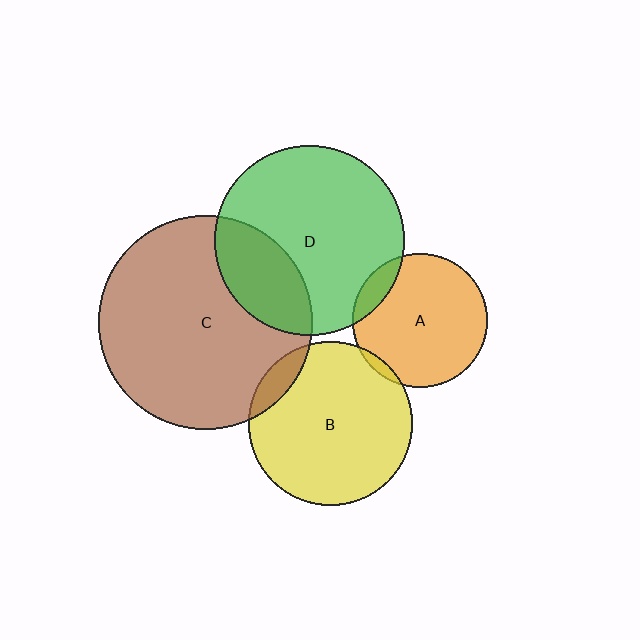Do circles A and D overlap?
Yes.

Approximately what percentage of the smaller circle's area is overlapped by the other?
Approximately 10%.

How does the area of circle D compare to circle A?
Approximately 2.0 times.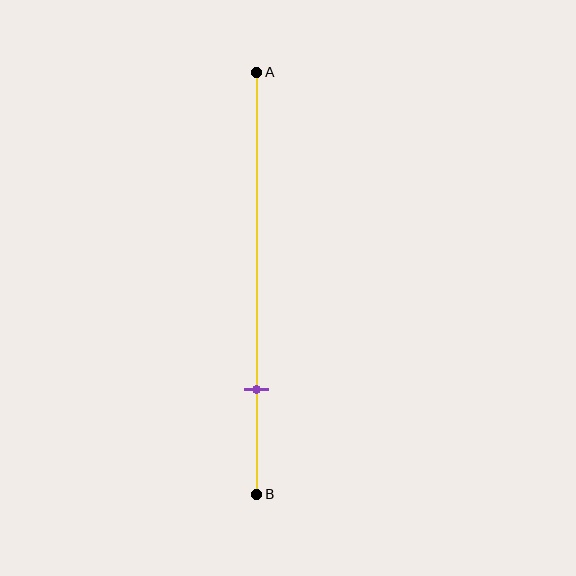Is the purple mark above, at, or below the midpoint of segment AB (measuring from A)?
The purple mark is below the midpoint of segment AB.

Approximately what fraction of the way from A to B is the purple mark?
The purple mark is approximately 75% of the way from A to B.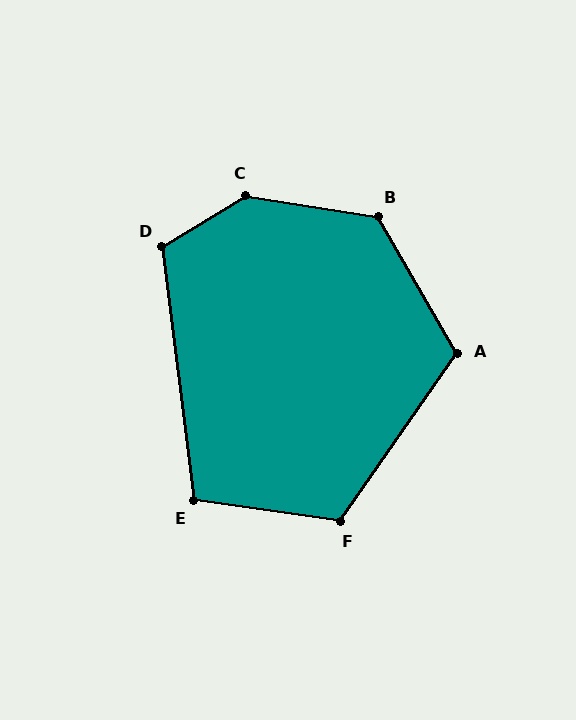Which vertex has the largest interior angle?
C, at approximately 140 degrees.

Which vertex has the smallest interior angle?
E, at approximately 105 degrees.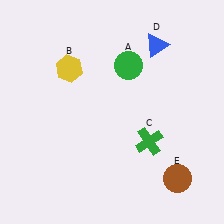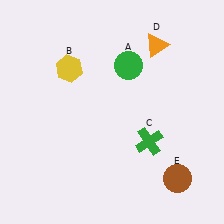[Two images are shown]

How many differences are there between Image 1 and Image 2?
There is 1 difference between the two images.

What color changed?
The triangle (D) changed from blue in Image 1 to orange in Image 2.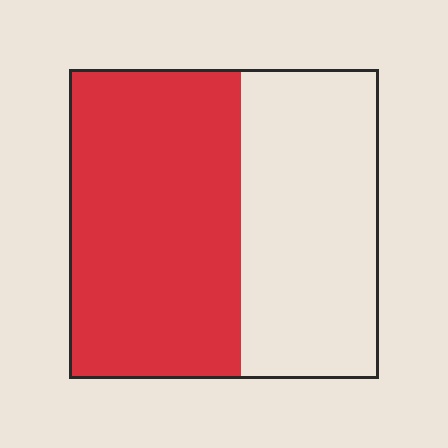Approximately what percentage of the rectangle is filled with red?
Approximately 55%.